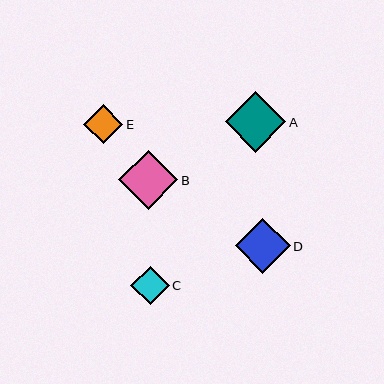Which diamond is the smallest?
Diamond C is the smallest with a size of approximately 38 pixels.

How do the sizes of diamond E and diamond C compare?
Diamond E and diamond C are approximately the same size.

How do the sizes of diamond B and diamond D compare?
Diamond B and diamond D are approximately the same size.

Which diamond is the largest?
Diamond A is the largest with a size of approximately 61 pixels.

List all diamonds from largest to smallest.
From largest to smallest: A, B, D, E, C.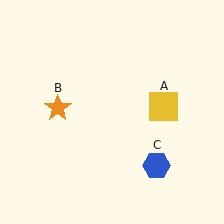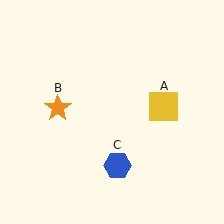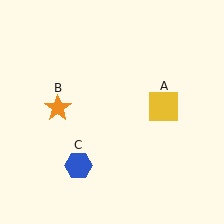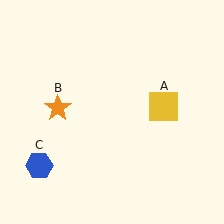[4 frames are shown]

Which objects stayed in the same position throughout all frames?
Yellow square (object A) and orange star (object B) remained stationary.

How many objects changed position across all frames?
1 object changed position: blue hexagon (object C).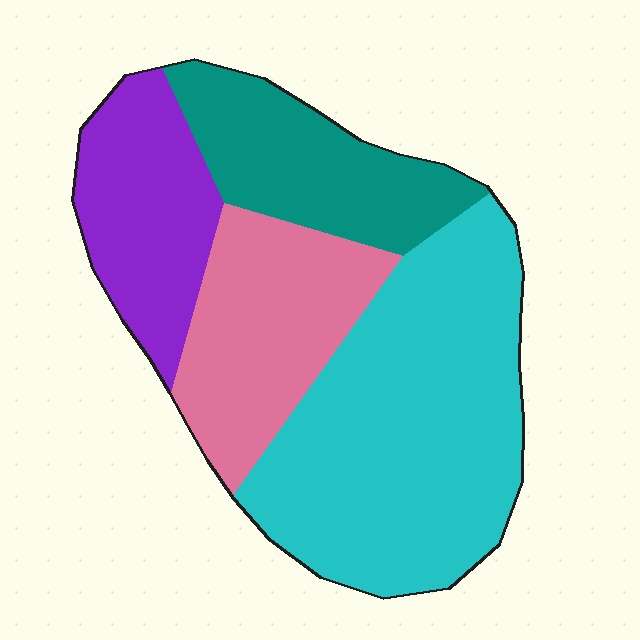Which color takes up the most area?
Cyan, at roughly 45%.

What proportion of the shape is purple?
Purple covers about 20% of the shape.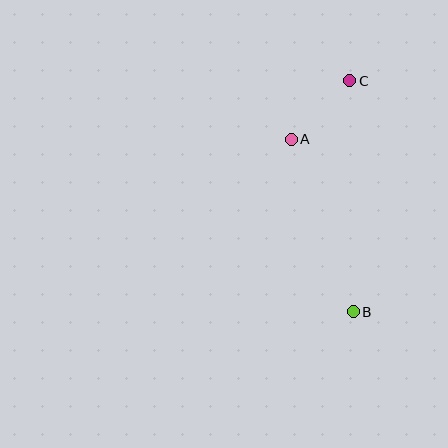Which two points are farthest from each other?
Points B and C are farthest from each other.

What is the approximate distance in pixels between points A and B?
The distance between A and B is approximately 183 pixels.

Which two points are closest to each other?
Points A and C are closest to each other.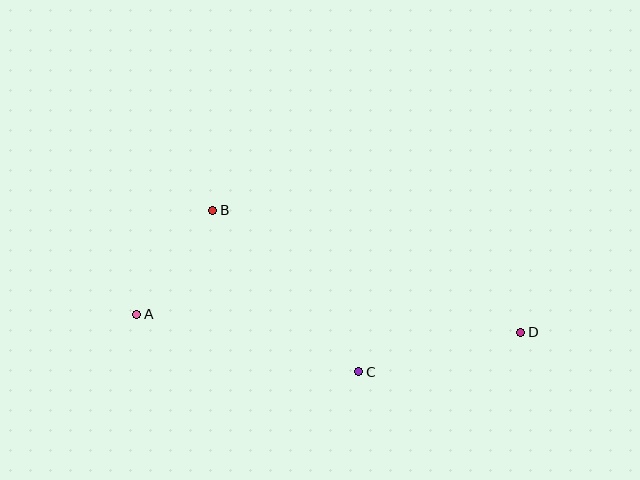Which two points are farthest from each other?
Points A and D are farthest from each other.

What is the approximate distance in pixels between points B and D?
The distance between B and D is approximately 331 pixels.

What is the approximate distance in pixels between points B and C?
The distance between B and C is approximately 218 pixels.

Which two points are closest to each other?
Points A and B are closest to each other.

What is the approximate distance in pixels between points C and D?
The distance between C and D is approximately 167 pixels.